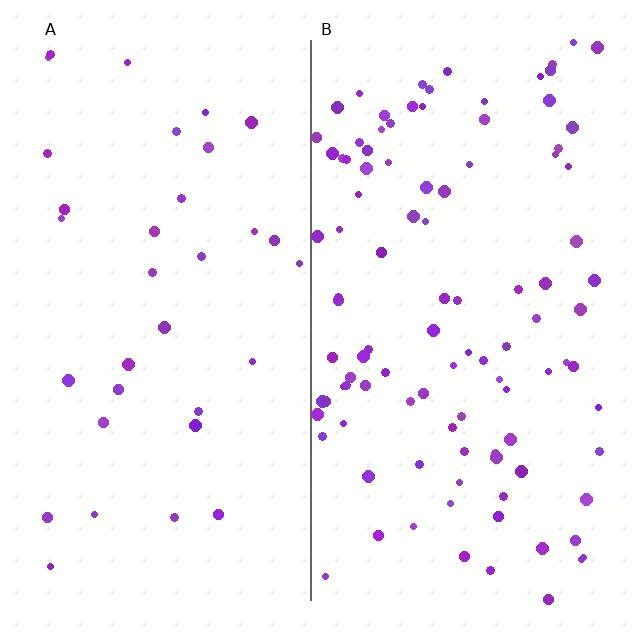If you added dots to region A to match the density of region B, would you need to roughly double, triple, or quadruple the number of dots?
Approximately triple.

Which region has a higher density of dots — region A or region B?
B (the right).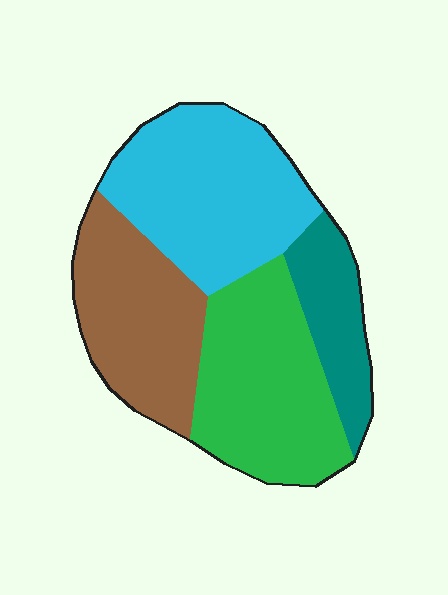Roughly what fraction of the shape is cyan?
Cyan takes up about one third (1/3) of the shape.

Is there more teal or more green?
Green.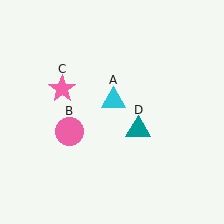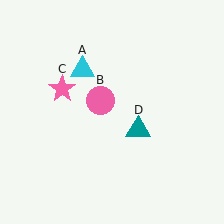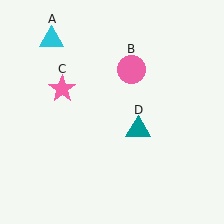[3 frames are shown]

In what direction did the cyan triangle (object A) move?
The cyan triangle (object A) moved up and to the left.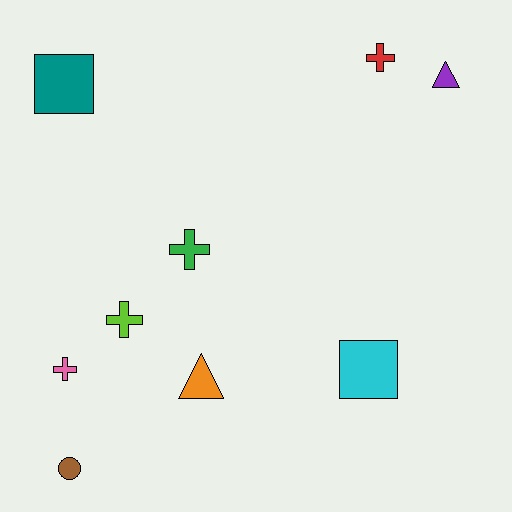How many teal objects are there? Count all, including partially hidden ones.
There is 1 teal object.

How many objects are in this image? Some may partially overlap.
There are 9 objects.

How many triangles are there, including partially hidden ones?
There are 2 triangles.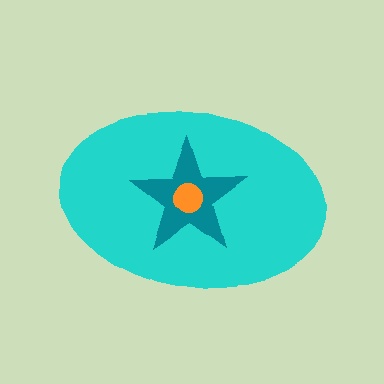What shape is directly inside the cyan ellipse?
The teal star.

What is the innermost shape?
The orange circle.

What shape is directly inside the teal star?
The orange circle.